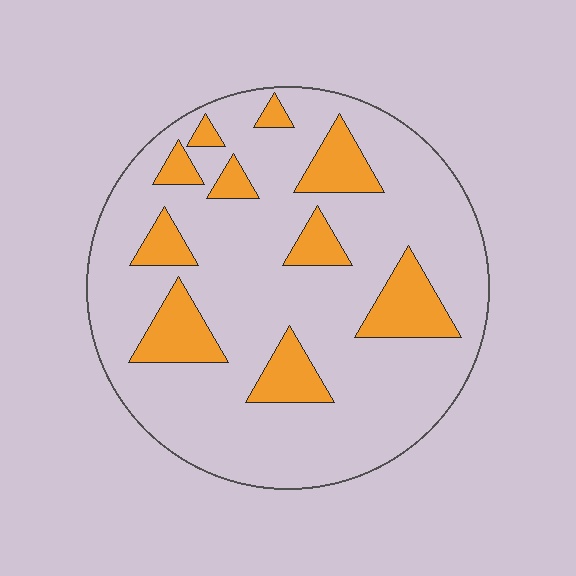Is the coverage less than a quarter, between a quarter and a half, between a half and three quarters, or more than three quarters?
Less than a quarter.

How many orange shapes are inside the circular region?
10.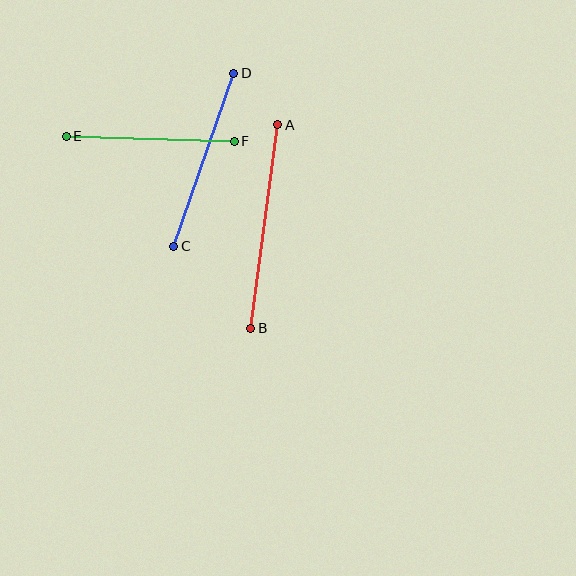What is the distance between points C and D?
The distance is approximately 183 pixels.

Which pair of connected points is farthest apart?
Points A and B are farthest apart.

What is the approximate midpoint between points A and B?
The midpoint is at approximately (264, 227) pixels.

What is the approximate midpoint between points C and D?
The midpoint is at approximately (204, 160) pixels.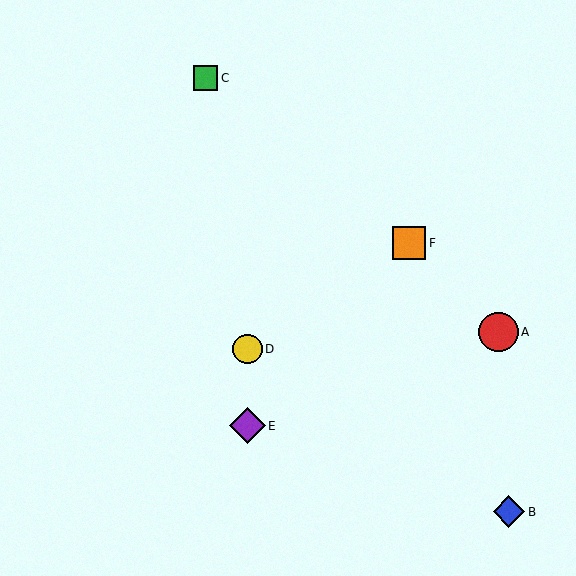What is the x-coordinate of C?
Object C is at x≈205.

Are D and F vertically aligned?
No, D is at x≈247 and F is at x≈409.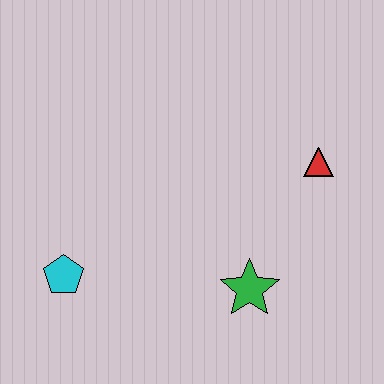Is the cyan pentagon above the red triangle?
No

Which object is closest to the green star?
The red triangle is closest to the green star.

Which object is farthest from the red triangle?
The cyan pentagon is farthest from the red triangle.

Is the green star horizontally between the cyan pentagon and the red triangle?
Yes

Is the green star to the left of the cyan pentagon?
No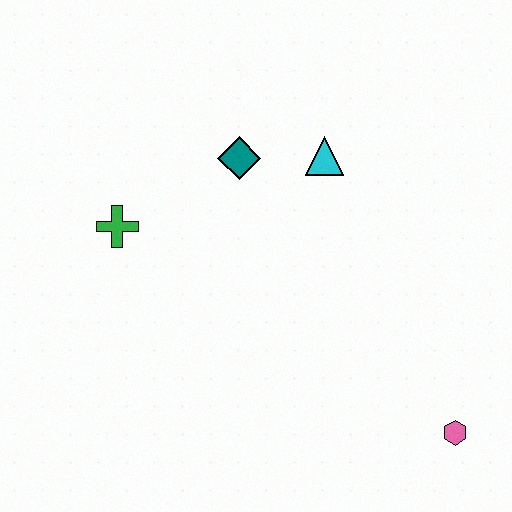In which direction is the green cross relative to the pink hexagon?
The green cross is to the left of the pink hexagon.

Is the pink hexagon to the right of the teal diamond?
Yes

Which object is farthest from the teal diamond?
The pink hexagon is farthest from the teal diamond.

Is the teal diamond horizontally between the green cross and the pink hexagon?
Yes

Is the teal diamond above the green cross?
Yes